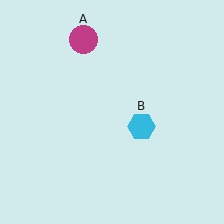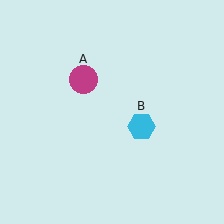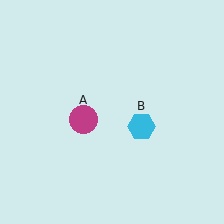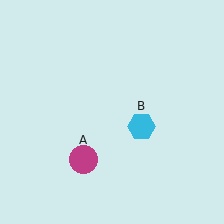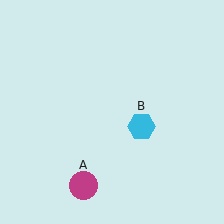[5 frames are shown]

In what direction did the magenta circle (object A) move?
The magenta circle (object A) moved down.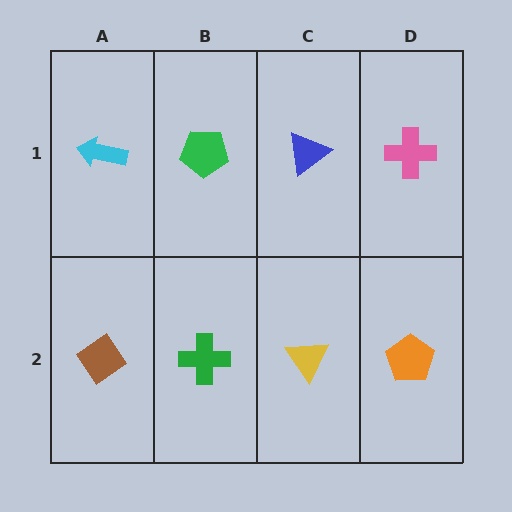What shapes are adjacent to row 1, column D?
An orange pentagon (row 2, column D), a blue triangle (row 1, column C).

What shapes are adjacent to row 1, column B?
A green cross (row 2, column B), a cyan arrow (row 1, column A), a blue triangle (row 1, column C).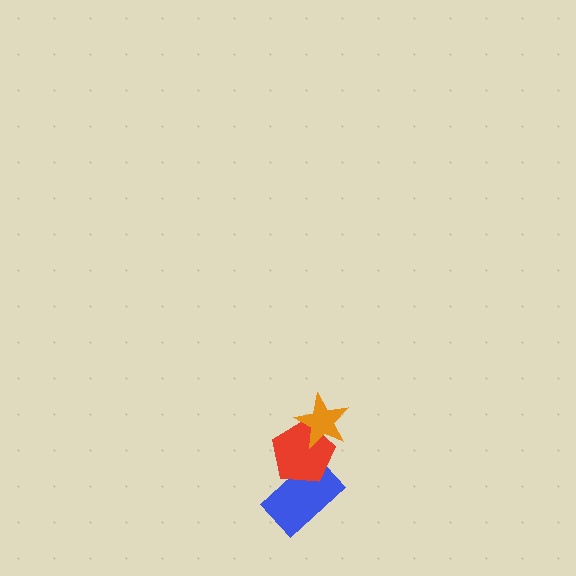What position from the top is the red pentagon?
The red pentagon is 2nd from the top.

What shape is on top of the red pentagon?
The orange star is on top of the red pentagon.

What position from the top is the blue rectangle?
The blue rectangle is 3rd from the top.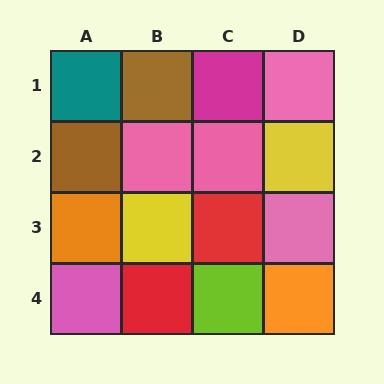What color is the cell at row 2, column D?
Yellow.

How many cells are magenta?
1 cell is magenta.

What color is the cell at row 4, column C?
Lime.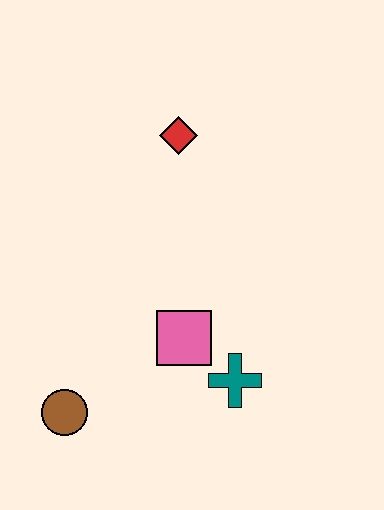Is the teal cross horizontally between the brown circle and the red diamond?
No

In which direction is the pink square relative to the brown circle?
The pink square is to the right of the brown circle.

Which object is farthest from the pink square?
The red diamond is farthest from the pink square.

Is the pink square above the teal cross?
Yes